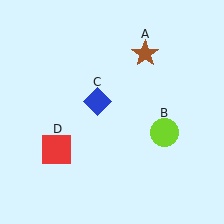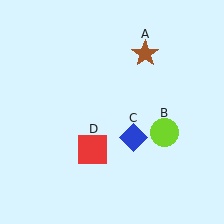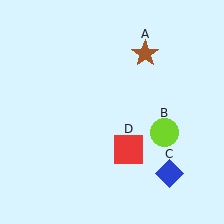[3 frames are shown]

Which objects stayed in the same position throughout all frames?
Brown star (object A) and lime circle (object B) remained stationary.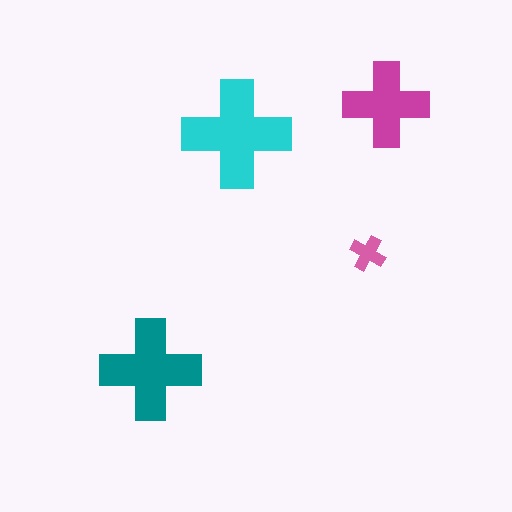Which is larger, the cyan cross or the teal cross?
The cyan one.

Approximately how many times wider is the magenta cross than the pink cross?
About 2.5 times wider.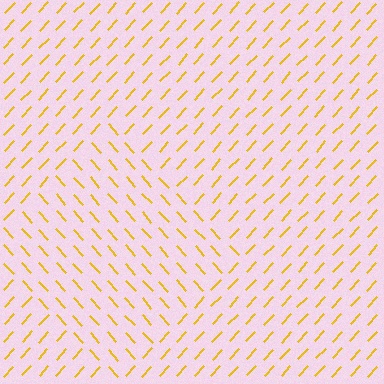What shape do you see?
I see a diamond.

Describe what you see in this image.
The image is filled with small yellow line segments. A diamond region in the image has lines oriented differently from the surrounding lines, creating a visible texture boundary.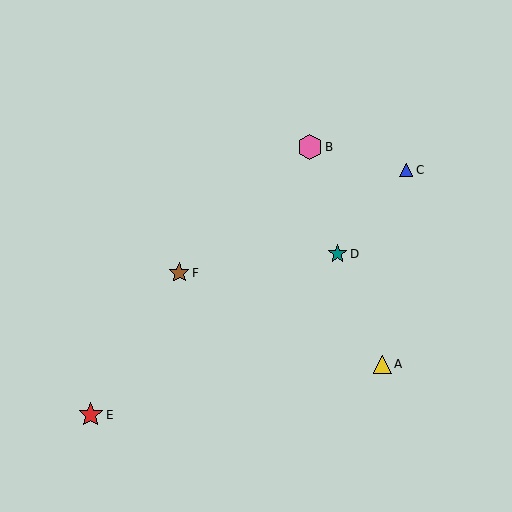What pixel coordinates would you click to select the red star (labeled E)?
Click at (91, 415) to select the red star E.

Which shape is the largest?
The pink hexagon (labeled B) is the largest.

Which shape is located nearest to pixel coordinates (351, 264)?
The teal star (labeled D) at (337, 254) is nearest to that location.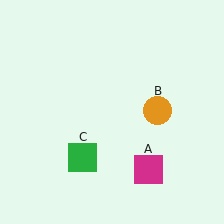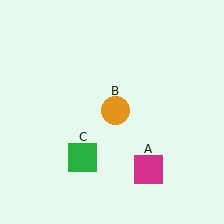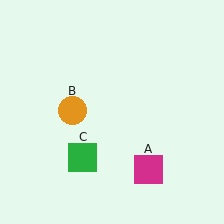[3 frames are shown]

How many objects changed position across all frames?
1 object changed position: orange circle (object B).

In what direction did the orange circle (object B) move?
The orange circle (object B) moved left.